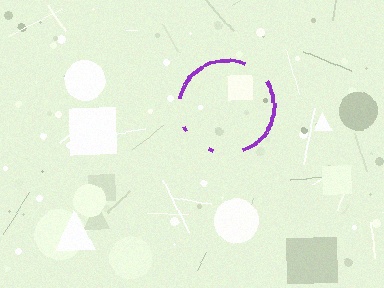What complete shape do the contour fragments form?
The contour fragments form a circle.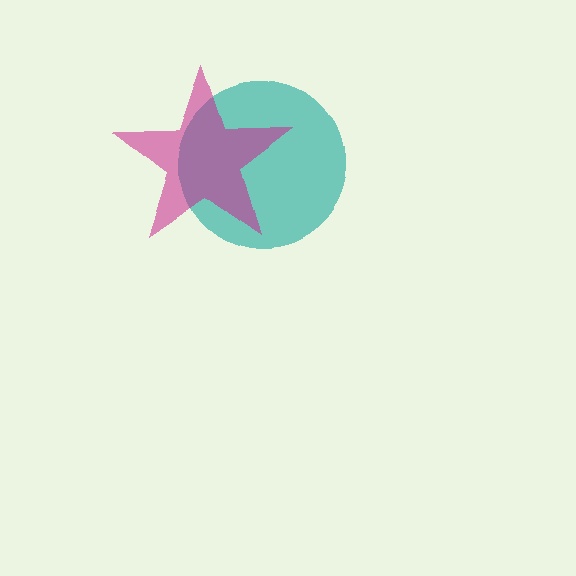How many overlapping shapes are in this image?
There are 2 overlapping shapes in the image.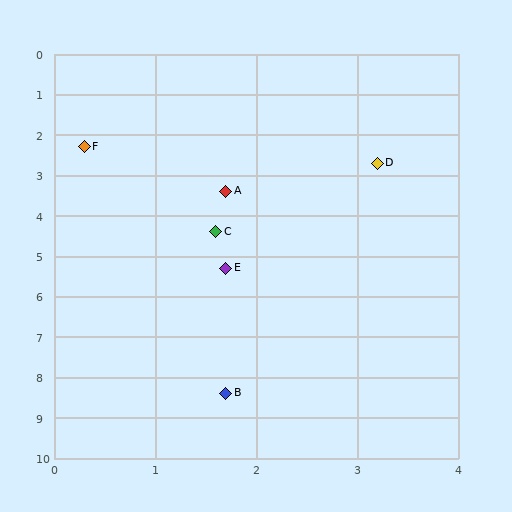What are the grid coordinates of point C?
Point C is at approximately (1.6, 4.4).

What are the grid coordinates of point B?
Point B is at approximately (1.7, 8.4).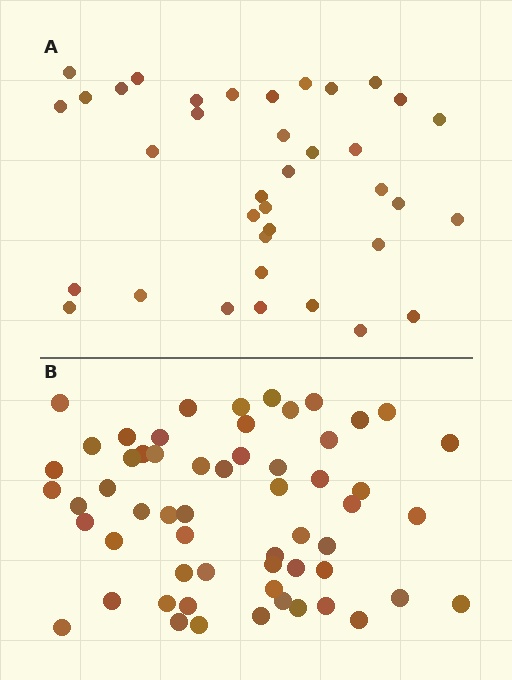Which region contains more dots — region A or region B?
Region B (the bottom region) has more dots.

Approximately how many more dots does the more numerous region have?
Region B has approximately 20 more dots than region A.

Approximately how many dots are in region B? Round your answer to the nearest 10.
About 60 dots. (The exact count is 58, which rounds to 60.)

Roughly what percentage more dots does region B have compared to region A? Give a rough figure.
About 55% more.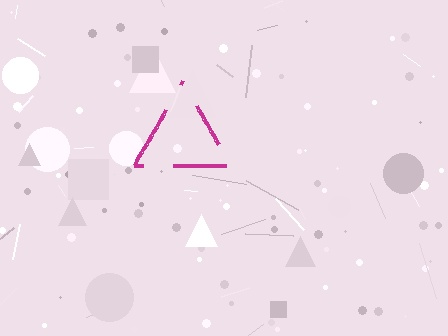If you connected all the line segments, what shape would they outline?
They would outline a triangle.